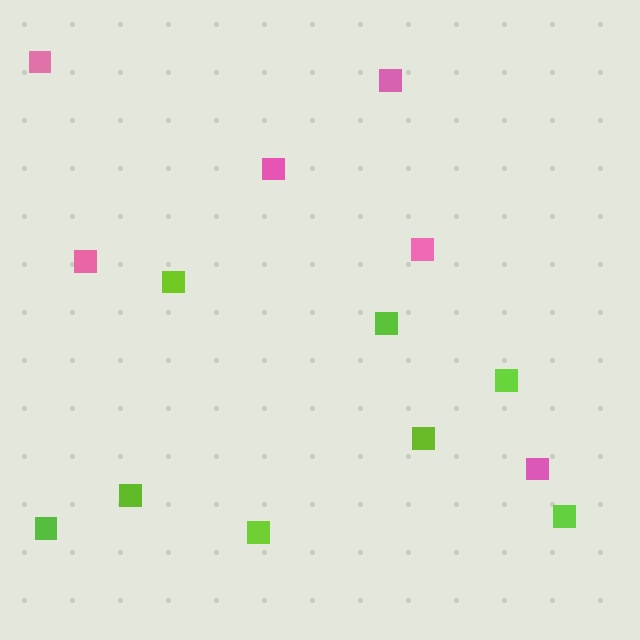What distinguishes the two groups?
There are 2 groups: one group of pink squares (6) and one group of lime squares (8).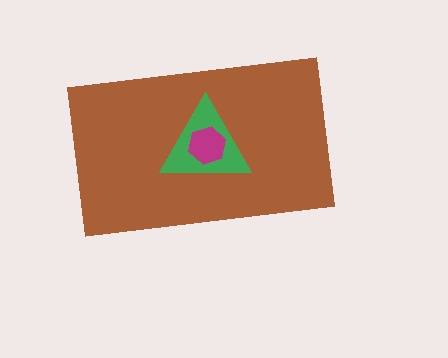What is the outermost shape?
The brown rectangle.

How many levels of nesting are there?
3.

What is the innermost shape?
The magenta hexagon.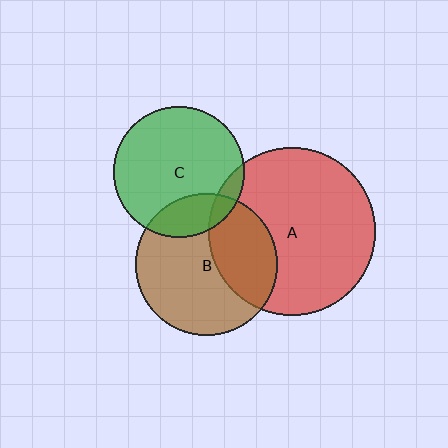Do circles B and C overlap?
Yes.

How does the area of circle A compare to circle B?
Approximately 1.4 times.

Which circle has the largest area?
Circle A (red).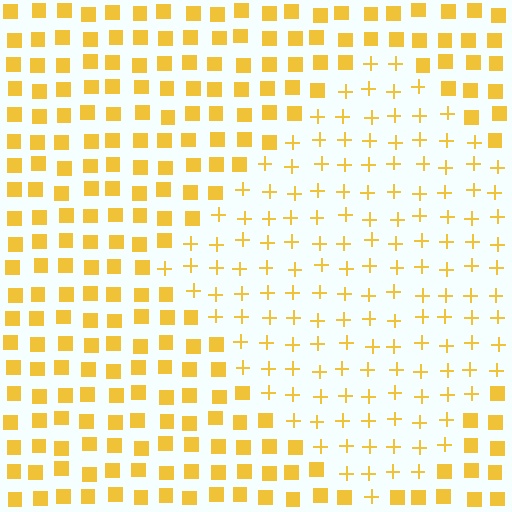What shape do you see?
I see a diamond.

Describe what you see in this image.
The image is filled with small yellow elements arranged in a uniform grid. A diamond-shaped region contains plus signs, while the surrounding area contains squares. The boundary is defined purely by the change in element shape.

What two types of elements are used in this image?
The image uses plus signs inside the diamond region and squares outside it.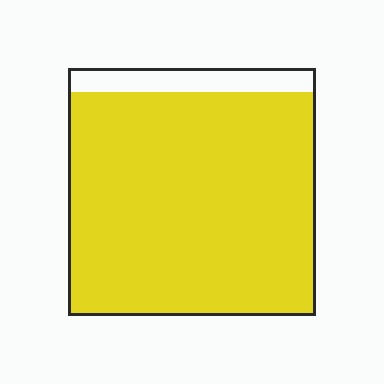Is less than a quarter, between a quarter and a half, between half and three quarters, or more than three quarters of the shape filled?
More than three quarters.